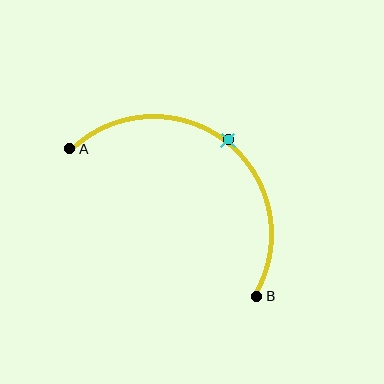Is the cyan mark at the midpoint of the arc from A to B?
Yes. The cyan mark lies on the arc at equal arc-length from both A and B — it is the arc midpoint.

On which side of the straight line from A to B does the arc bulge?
The arc bulges above and to the right of the straight line connecting A and B.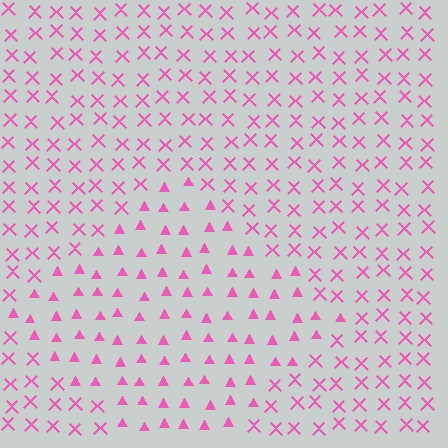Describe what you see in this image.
The image is filled with small pink elements arranged in a uniform grid. A diamond-shaped region contains triangles, while the surrounding area contains X marks. The boundary is defined purely by the change in element shape.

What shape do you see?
I see a diamond.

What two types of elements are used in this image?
The image uses triangles inside the diamond region and X marks outside it.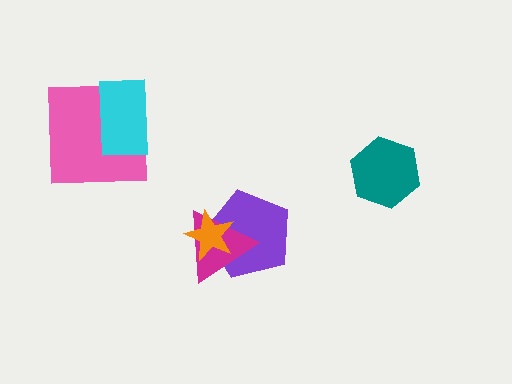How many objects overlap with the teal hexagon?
0 objects overlap with the teal hexagon.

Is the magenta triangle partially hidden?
Yes, it is partially covered by another shape.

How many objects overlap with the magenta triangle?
2 objects overlap with the magenta triangle.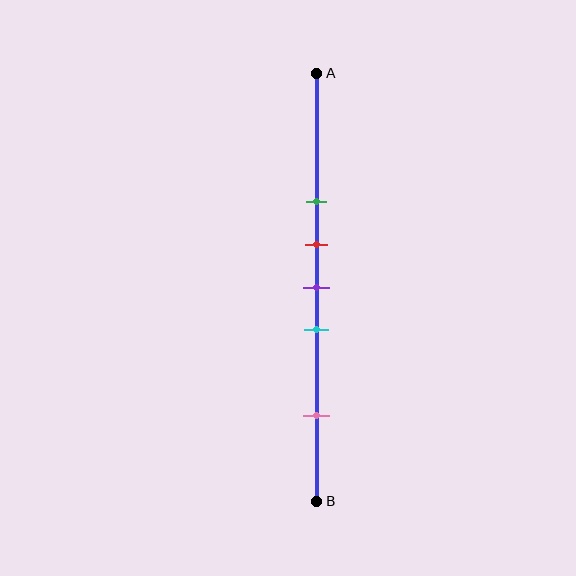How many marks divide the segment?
There are 5 marks dividing the segment.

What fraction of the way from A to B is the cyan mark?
The cyan mark is approximately 60% (0.6) of the way from A to B.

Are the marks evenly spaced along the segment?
No, the marks are not evenly spaced.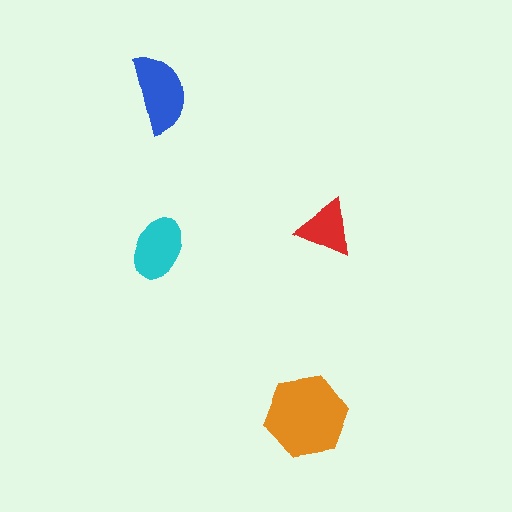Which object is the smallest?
The red triangle.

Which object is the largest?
The orange hexagon.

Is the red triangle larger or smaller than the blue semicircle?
Smaller.